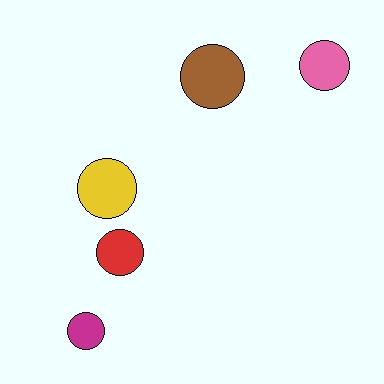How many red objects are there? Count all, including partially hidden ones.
There is 1 red object.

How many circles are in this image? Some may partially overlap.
There are 5 circles.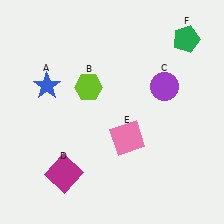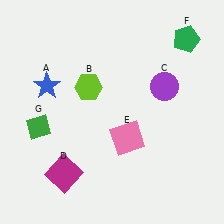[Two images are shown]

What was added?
A green diamond (G) was added in Image 2.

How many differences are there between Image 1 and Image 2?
There is 1 difference between the two images.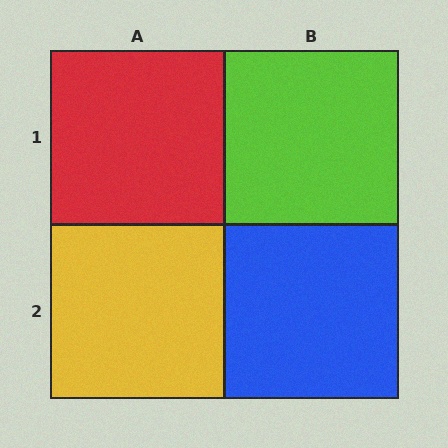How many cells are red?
1 cell is red.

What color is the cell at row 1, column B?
Lime.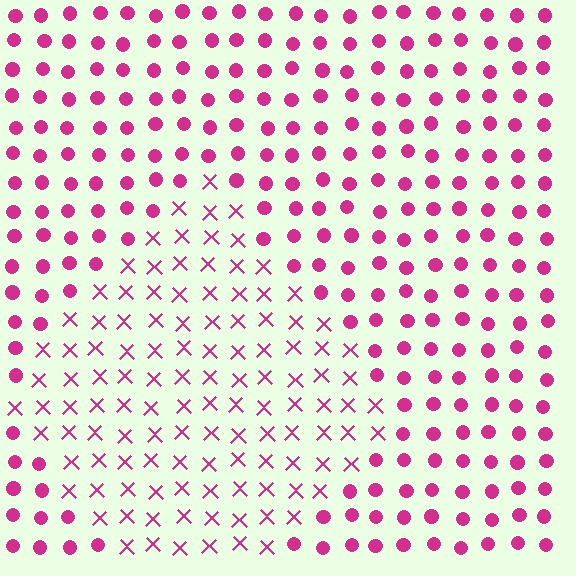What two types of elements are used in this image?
The image uses X marks inside the diamond region and circles outside it.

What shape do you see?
I see a diamond.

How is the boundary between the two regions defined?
The boundary is defined by a change in element shape: X marks inside vs. circles outside. All elements share the same color and spacing.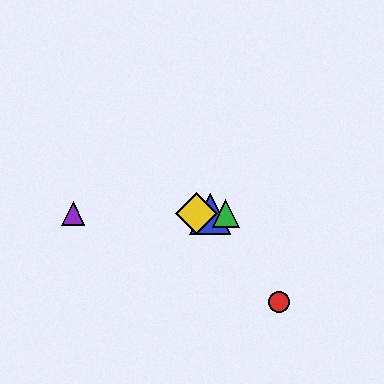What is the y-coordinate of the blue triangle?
The blue triangle is at y≈214.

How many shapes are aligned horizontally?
4 shapes (the blue triangle, the green triangle, the yellow diamond, the purple triangle) are aligned horizontally.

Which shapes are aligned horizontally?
The blue triangle, the green triangle, the yellow diamond, the purple triangle are aligned horizontally.